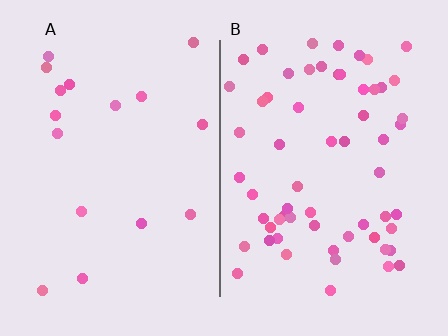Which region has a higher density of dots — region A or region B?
B (the right).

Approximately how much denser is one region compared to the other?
Approximately 3.7× — region B over region A.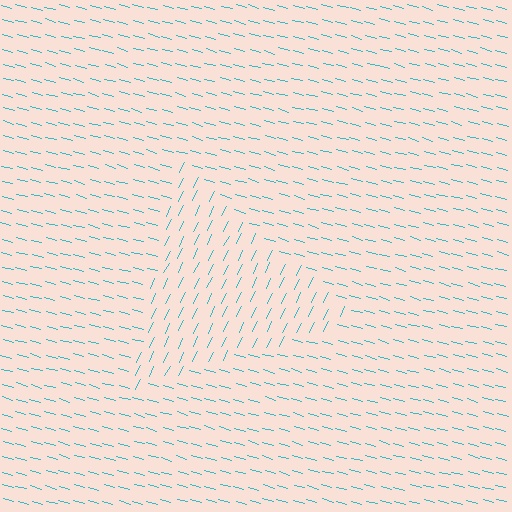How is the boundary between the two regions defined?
The boundary is defined purely by a change in line orientation (approximately 79 degrees difference). All lines are the same color and thickness.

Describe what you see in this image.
The image is filled with small cyan line segments. A triangle region in the image has lines oriented differently from the surrounding lines, creating a visible texture boundary.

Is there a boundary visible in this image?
Yes, there is a texture boundary formed by a change in line orientation.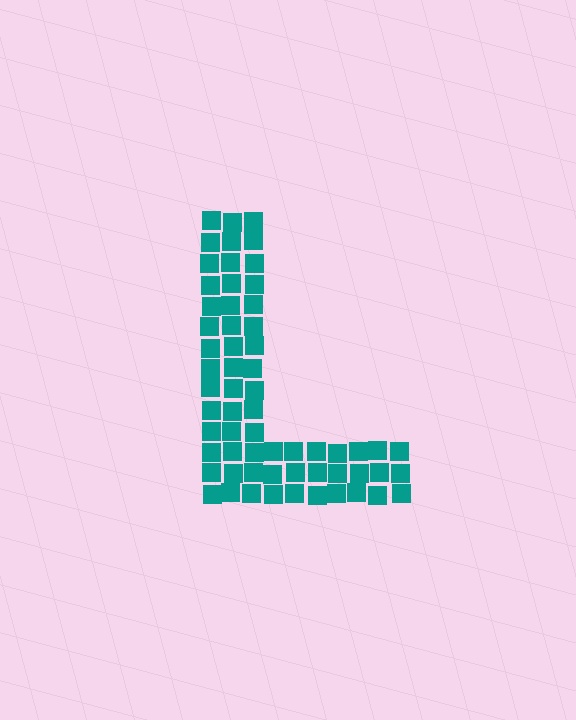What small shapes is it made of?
It is made of small squares.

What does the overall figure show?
The overall figure shows the letter L.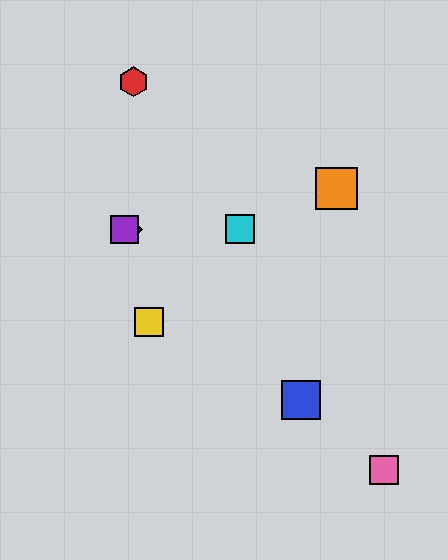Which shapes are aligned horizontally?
The green diamond, the purple square, the cyan square are aligned horizontally.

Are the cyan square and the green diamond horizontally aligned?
Yes, both are at y≈229.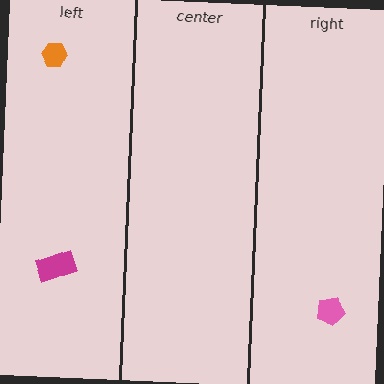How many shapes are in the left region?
2.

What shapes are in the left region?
The magenta rectangle, the orange hexagon.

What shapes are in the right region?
The pink pentagon.